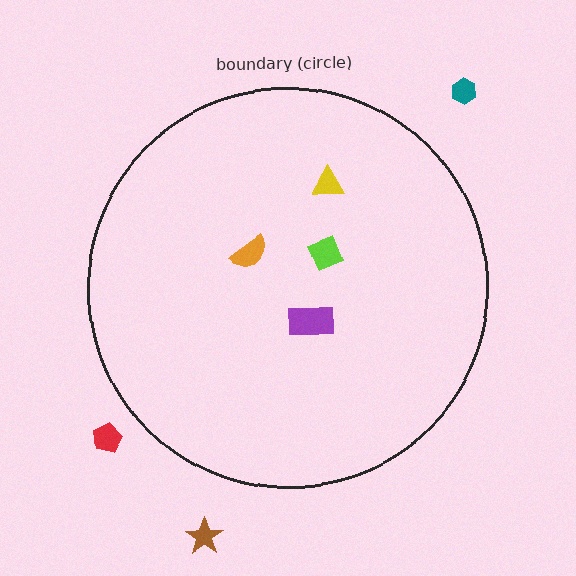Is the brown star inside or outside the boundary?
Outside.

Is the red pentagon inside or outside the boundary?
Outside.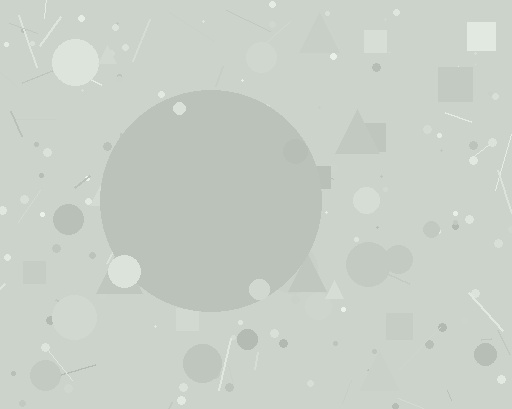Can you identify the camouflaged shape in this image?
The camouflaged shape is a circle.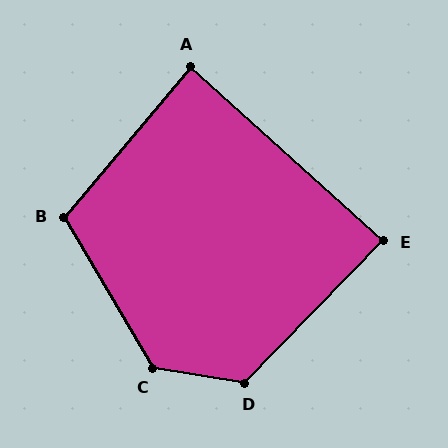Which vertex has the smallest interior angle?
E, at approximately 88 degrees.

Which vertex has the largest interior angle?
C, at approximately 130 degrees.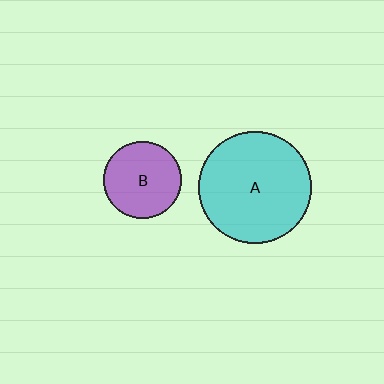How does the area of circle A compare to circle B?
Approximately 2.1 times.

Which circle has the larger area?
Circle A (cyan).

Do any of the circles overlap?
No, none of the circles overlap.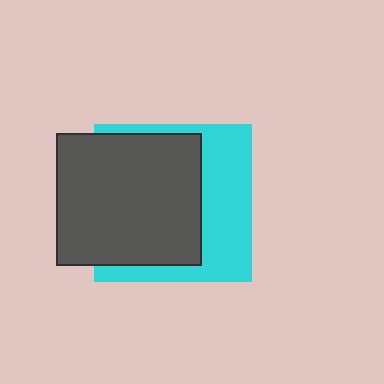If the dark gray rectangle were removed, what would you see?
You would see the complete cyan square.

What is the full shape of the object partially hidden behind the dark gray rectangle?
The partially hidden object is a cyan square.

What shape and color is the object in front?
The object in front is a dark gray rectangle.